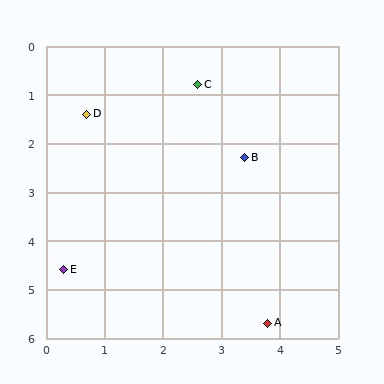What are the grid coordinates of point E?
Point E is at approximately (0.3, 4.6).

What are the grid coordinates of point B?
Point B is at approximately (3.4, 2.3).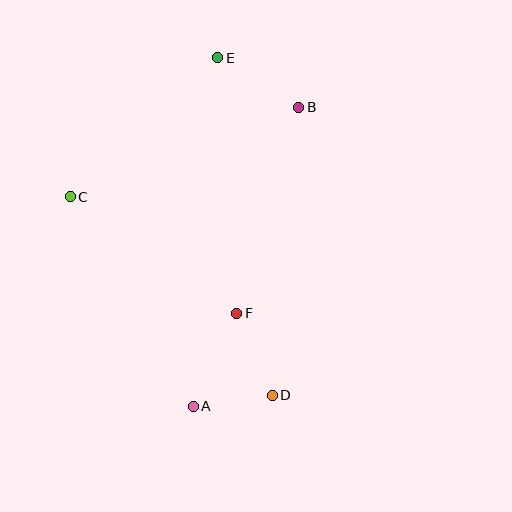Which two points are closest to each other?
Points A and D are closest to each other.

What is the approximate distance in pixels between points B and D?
The distance between B and D is approximately 290 pixels.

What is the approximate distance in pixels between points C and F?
The distance between C and F is approximately 203 pixels.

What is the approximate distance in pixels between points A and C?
The distance between A and C is approximately 243 pixels.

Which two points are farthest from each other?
Points A and E are farthest from each other.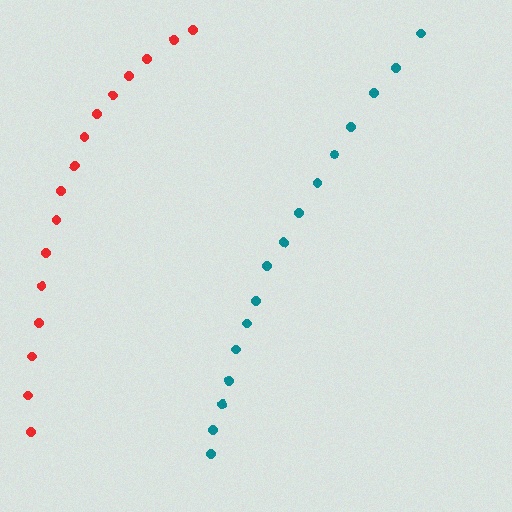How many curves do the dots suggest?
There are 2 distinct paths.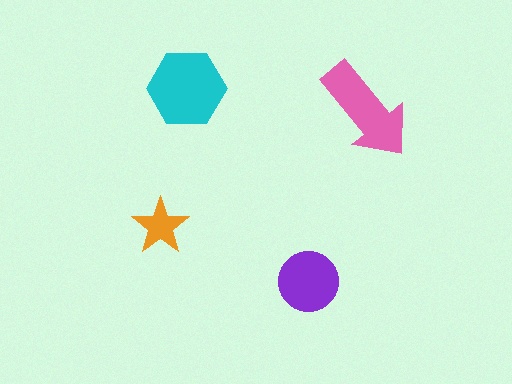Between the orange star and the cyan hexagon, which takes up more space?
The cyan hexagon.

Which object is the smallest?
The orange star.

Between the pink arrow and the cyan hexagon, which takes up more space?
The cyan hexagon.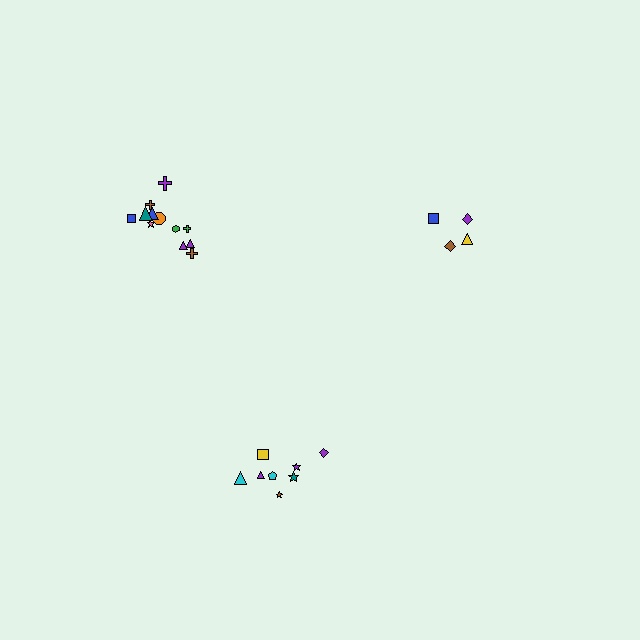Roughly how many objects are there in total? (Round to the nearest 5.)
Roughly 25 objects in total.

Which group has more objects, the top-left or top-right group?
The top-left group.